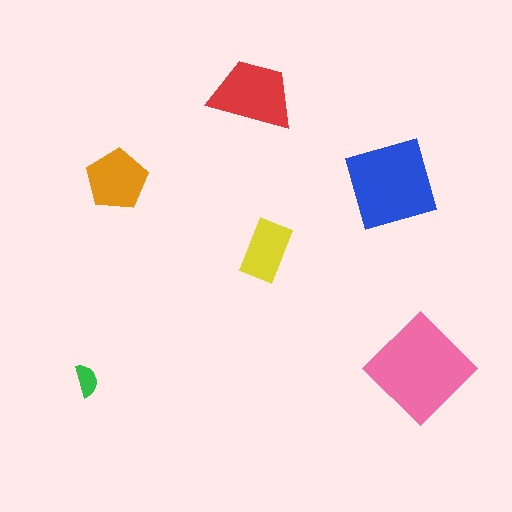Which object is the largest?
The pink diamond.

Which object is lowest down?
The green semicircle is bottommost.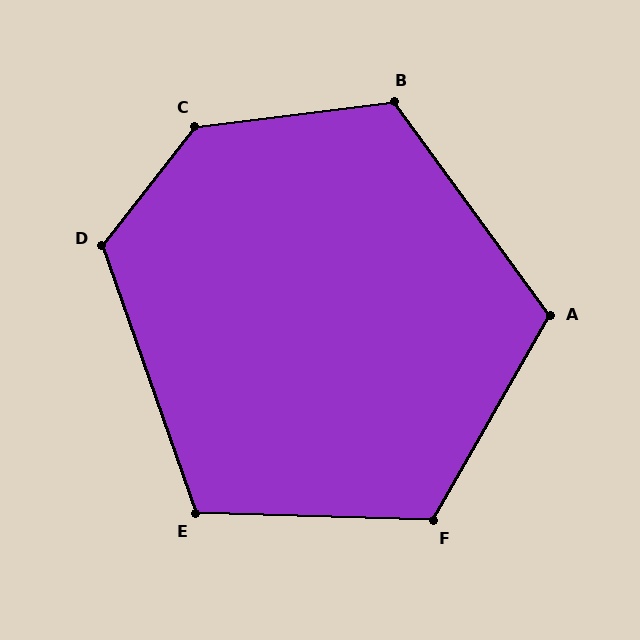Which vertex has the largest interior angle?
C, at approximately 135 degrees.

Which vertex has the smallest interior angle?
E, at approximately 111 degrees.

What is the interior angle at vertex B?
Approximately 119 degrees (obtuse).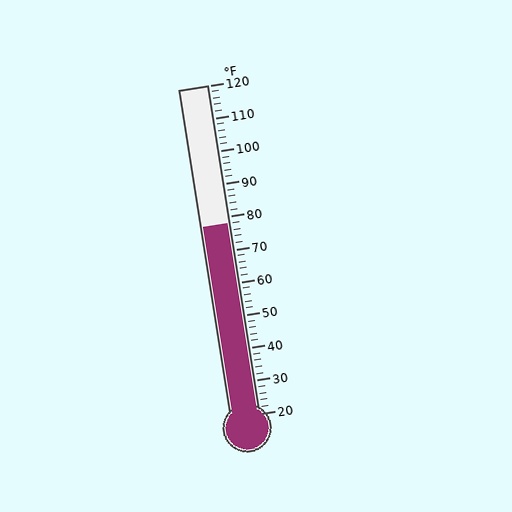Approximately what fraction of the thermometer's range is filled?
The thermometer is filled to approximately 60% of its range.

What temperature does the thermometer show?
The thermometer shows approximately 78°F.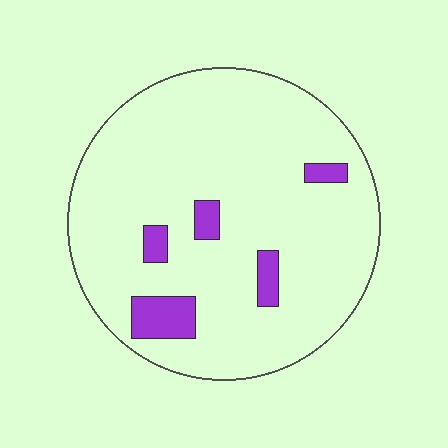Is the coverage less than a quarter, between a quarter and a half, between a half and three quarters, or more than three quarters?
Less than a quarter.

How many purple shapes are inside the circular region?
5.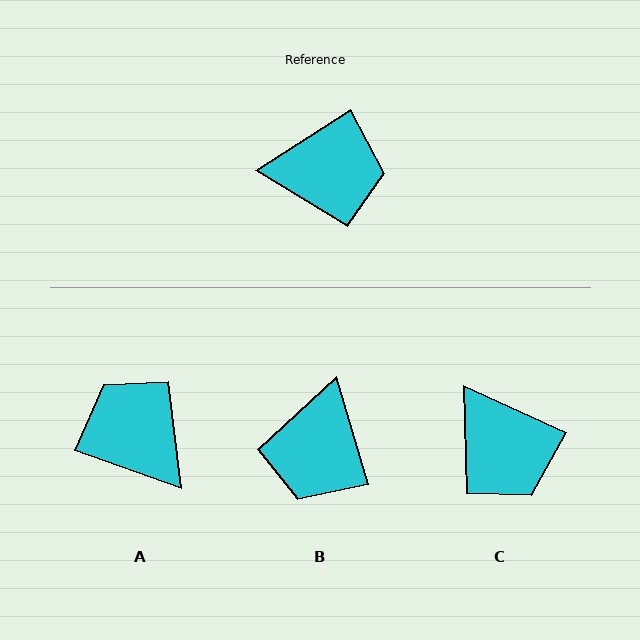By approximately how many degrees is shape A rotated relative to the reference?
Approximately 128 degrees counter-clockwise.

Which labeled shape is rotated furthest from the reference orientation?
A, about 128 degrees away.